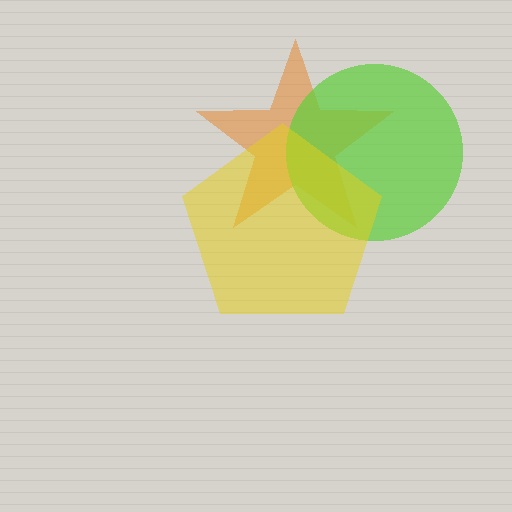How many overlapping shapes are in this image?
There are 3 overlapping shapes in the image.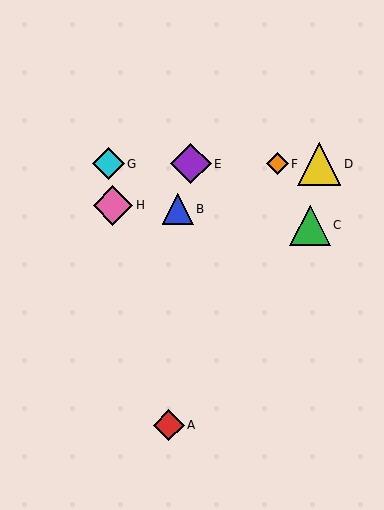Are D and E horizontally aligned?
Yes, both are at y≈164.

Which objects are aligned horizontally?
Objects D, E, F, G are aligned horizontally.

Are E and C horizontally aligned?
No, E is at y≈164 and C is at y≈225.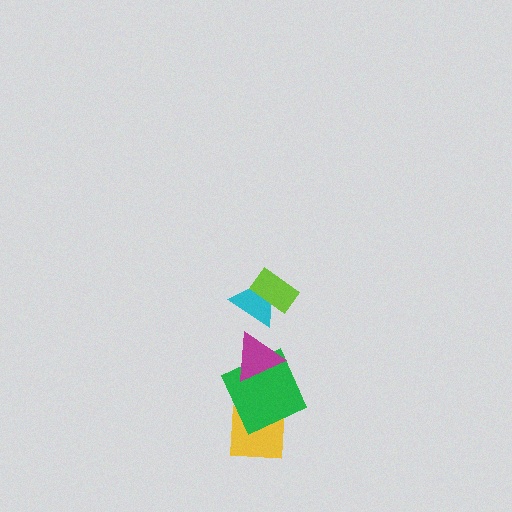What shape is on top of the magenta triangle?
The cyan triangle is on top of the magenta triangle.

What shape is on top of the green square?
The magenta triangle is on top of the green square.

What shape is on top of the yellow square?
The green square is on top of the yellow square.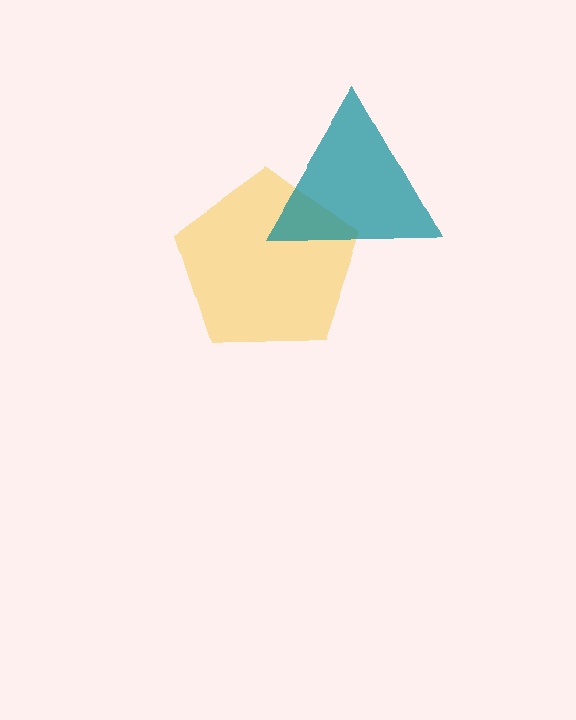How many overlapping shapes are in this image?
There are 2 overlapping shapes in the image.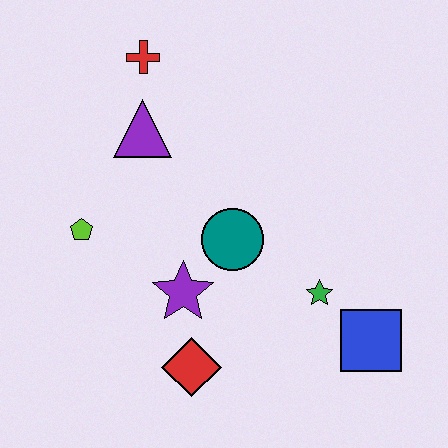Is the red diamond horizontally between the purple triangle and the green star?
Yes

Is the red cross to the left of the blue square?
Yes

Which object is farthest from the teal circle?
The red cross is farthest from the teal circle.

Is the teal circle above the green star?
Yes